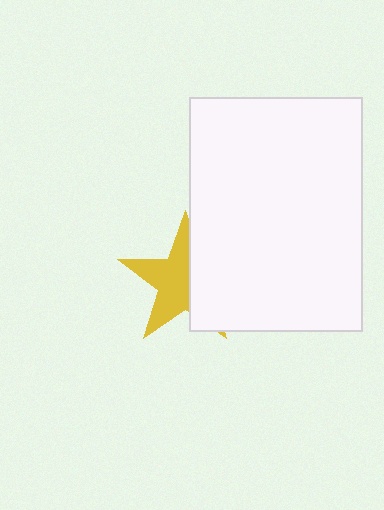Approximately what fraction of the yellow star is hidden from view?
Roughly 43% of the yellow star is hidden behind the white rectangle.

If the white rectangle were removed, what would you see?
You would see the complete yellow star.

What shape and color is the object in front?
The object in front is a white rectangle.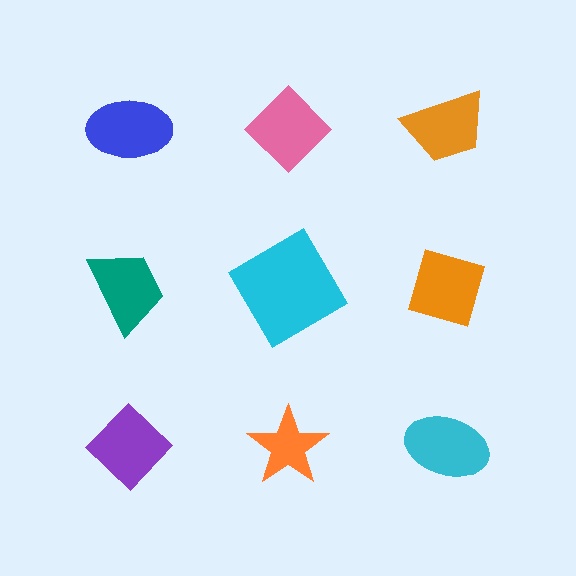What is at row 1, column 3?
An orange trapezoid.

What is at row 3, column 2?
An orange star.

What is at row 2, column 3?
An orange diamond.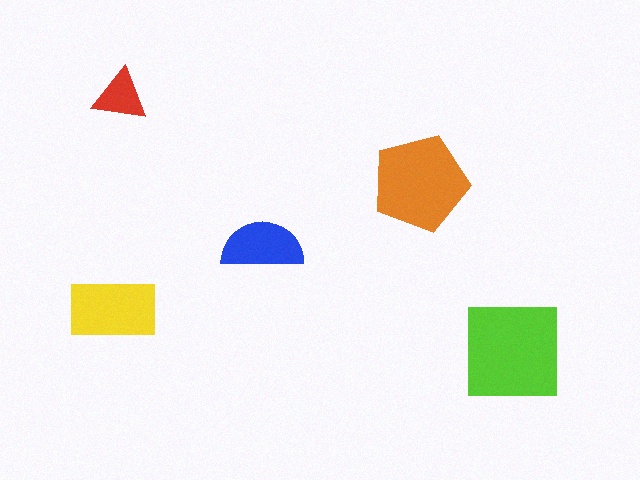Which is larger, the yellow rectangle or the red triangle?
The yellow rectangle.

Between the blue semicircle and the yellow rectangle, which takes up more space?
The yellow rectangle.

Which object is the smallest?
The red triangle.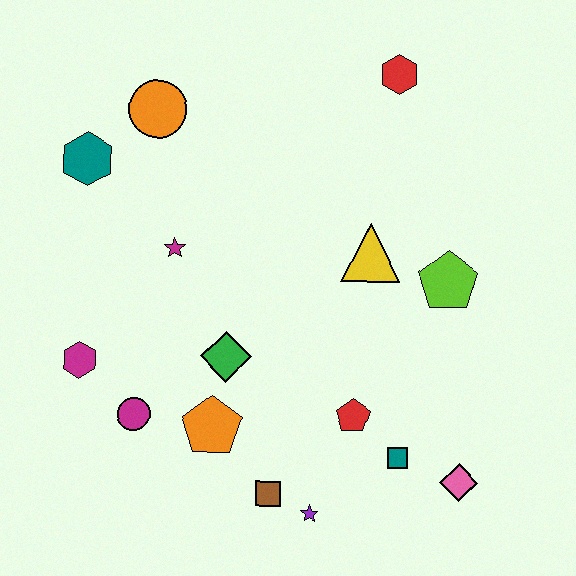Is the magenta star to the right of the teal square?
No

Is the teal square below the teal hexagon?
Yes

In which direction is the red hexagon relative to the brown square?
The red hexagon is above the brown square.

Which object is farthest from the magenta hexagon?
The red hexagon is farthest from the magenta hexagon.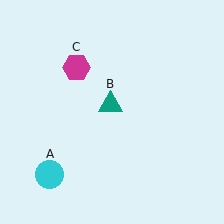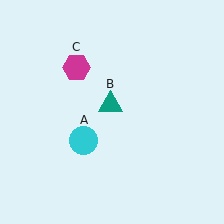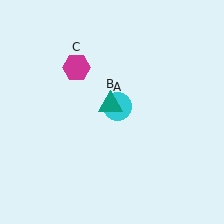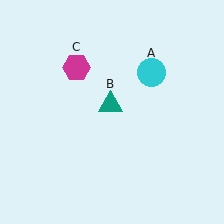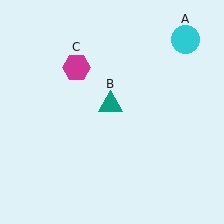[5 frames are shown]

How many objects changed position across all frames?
1 object changed position: cyan circle (object A).